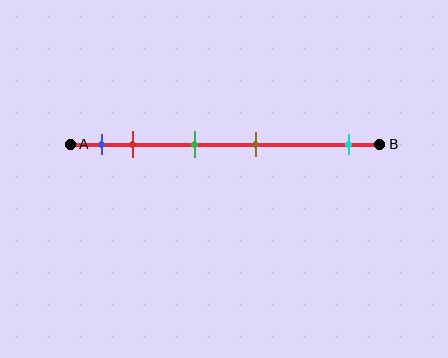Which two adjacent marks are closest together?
The blue and red marks are the closest adjacent pair.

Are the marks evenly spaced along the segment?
No, the marks are not evenly spaced.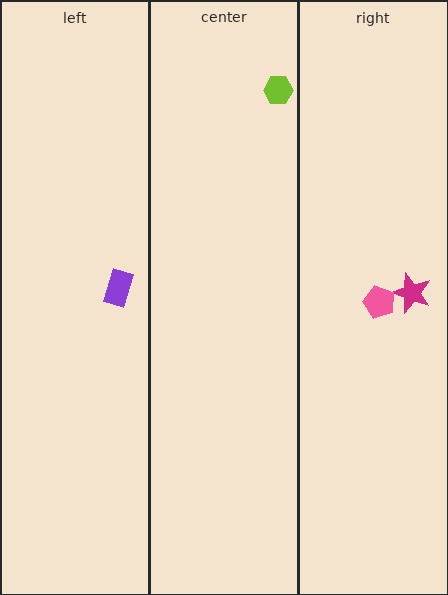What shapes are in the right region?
The magenta star, the pink pentagon.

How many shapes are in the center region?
1.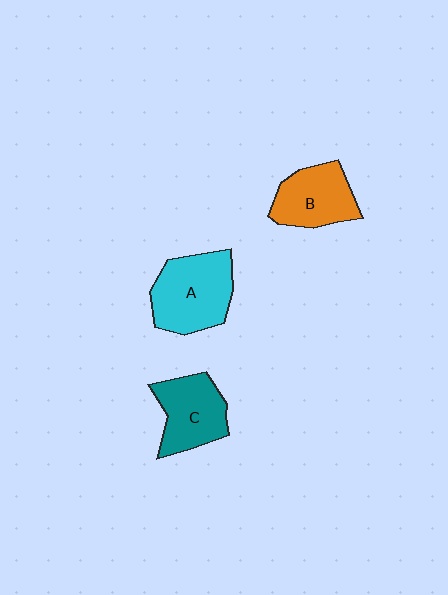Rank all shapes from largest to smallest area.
From largest to smallest: A (cyan), C (teal), B (orange).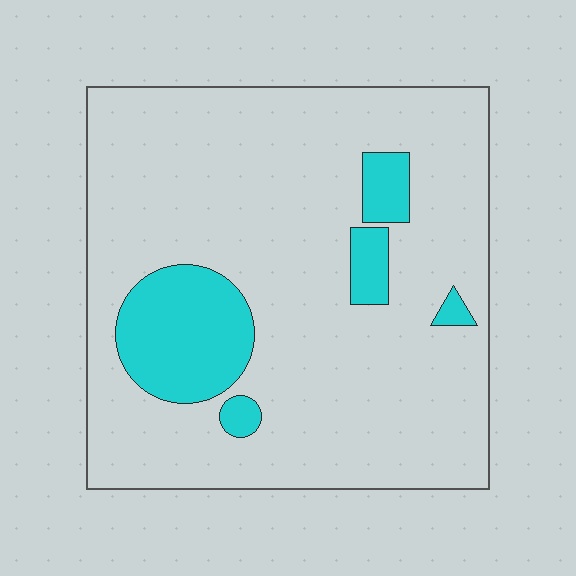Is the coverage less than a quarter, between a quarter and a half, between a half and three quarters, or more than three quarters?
Less than a quarter.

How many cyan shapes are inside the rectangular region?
5.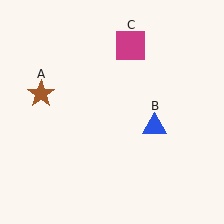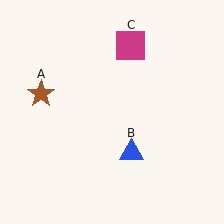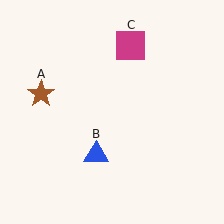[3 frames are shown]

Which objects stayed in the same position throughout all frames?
Brown star (object A) and magenta square (object C) remained stationary.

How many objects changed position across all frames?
1 object changed position: blue triangle (object B).